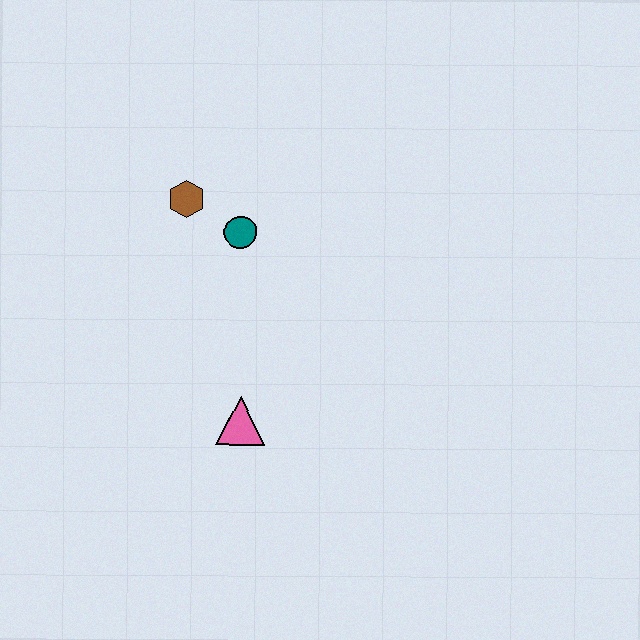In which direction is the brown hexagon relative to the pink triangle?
The brown hexagon is above the pink triangle.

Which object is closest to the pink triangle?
The teal circle is closest to the pink triangle.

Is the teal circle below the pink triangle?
No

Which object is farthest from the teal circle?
The pink triangle is farthest from the teal circle.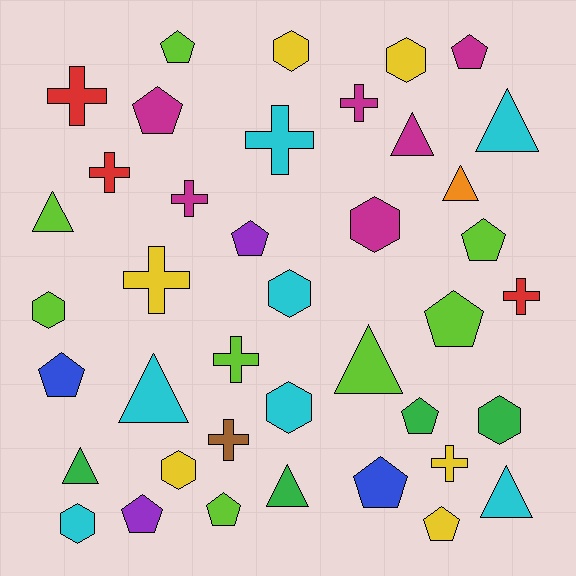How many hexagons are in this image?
There are 9 hexagons.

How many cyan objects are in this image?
There are 7 cyan objects.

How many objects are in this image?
There are 40 objects.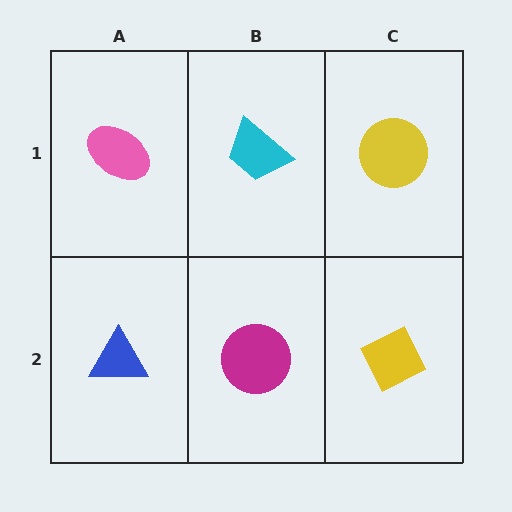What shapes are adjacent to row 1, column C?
A yellow diamond (row 2, column C), a cyan trapezoid (row 1, column B).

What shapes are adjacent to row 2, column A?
A pink ellipse (row 1, column A), a magenta circle (row 2, column B).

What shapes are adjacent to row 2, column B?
A cyan trapezoid (row 1, column B), a blue triangle (row 2, column A), a yellow diamond (row 2, column C).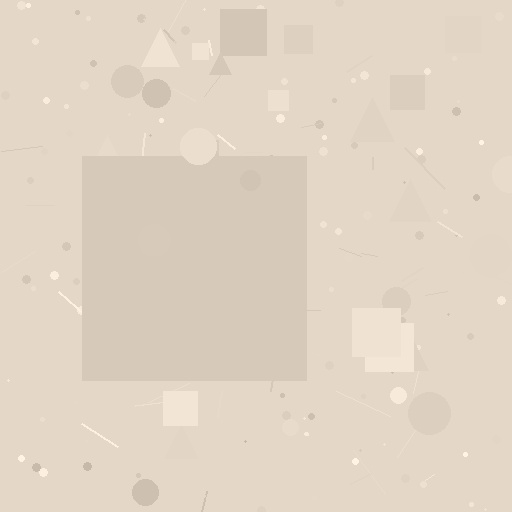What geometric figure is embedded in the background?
A square is embedded in the background.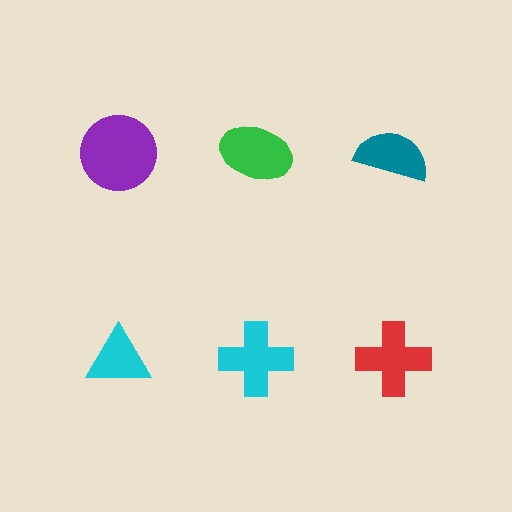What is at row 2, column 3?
A red cross.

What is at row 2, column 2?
A cyan cross.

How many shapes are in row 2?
3 shapes.